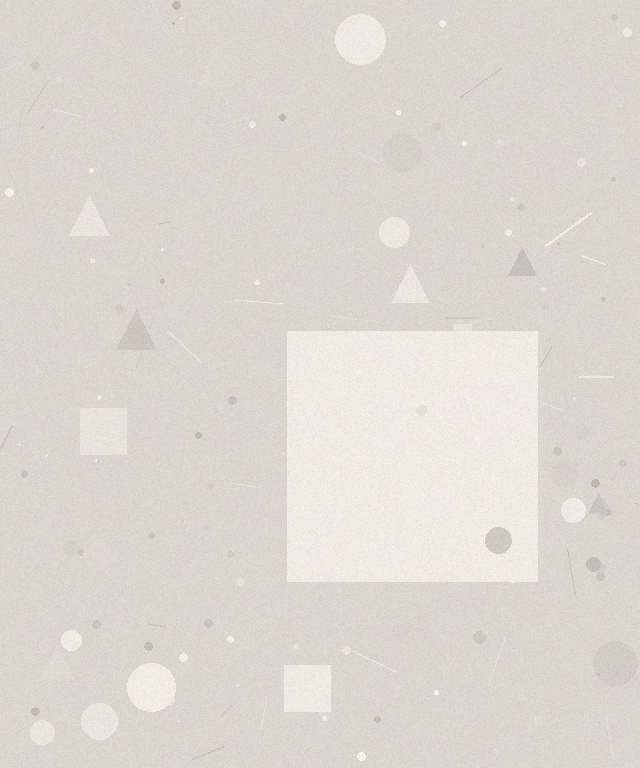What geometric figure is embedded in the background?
A square is embedded in the background.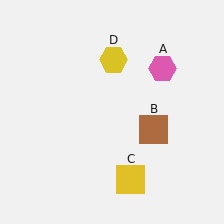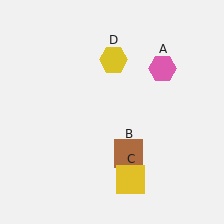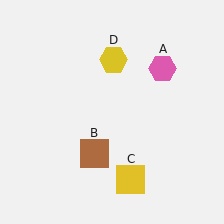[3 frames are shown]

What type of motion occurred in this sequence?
The brown square (object B) rotated clockwise around the center of the scene.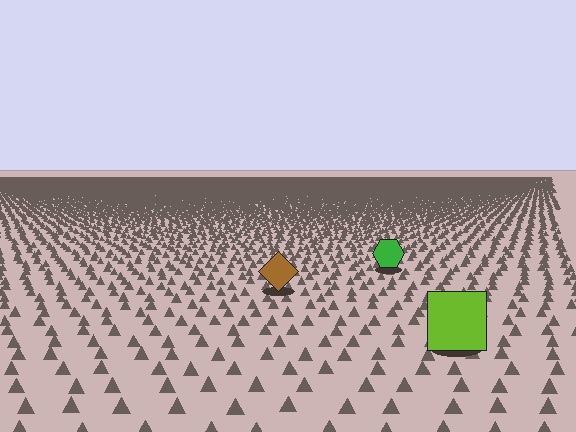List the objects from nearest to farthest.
From nearest to farthest: the lime square, the brown diamond, the green hexagon.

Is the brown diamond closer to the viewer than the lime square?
No. The lime square is closer — you can tell from the texture gradient: the ground texture is coarser near it.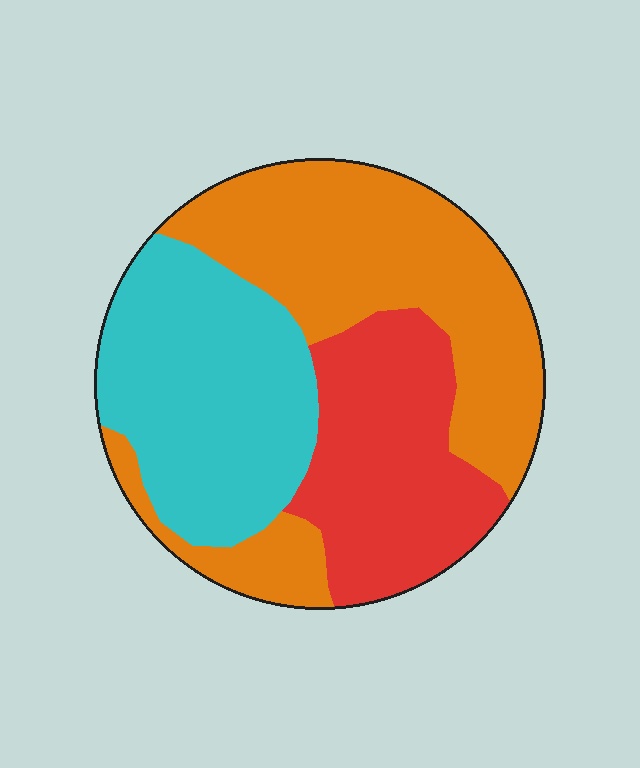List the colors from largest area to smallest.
From largest to smallest: orange, cyan, red.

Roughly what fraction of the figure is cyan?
Cyan covers about 30% of the figure.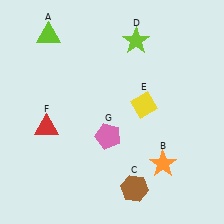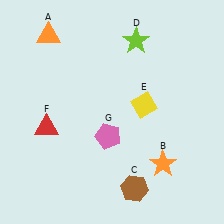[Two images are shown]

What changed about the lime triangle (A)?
In Image 1, A is lime. In Image 2, it changed to orange.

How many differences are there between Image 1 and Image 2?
There is 1 difference between the two images.